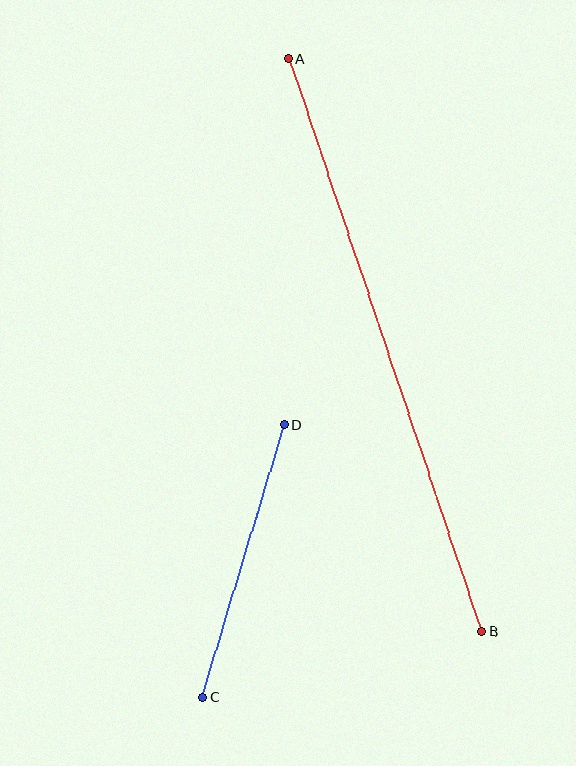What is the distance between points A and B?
The distance is approximately 604 pixels.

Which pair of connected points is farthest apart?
Points A and B are farthest apart.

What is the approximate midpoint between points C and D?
The midpoint is at approximately (244, 561) pixels.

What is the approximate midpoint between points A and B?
The midpoint is at approximately (385, 345) pixels.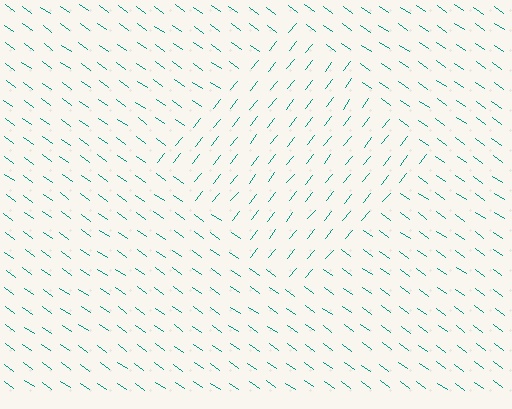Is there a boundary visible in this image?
Yes, there is a texture boundary formed by a change in line orientation.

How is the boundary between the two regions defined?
The boundary is defined purely by a change in line orientation (approximately 87 degrees difference). All lines are the same color and thickness.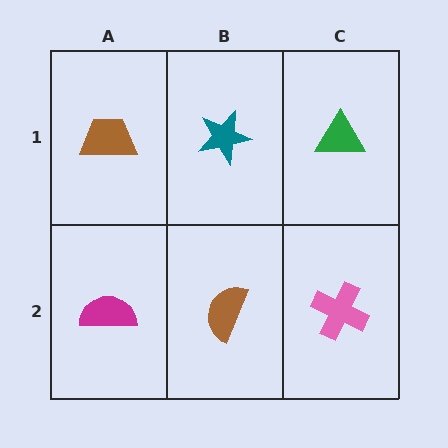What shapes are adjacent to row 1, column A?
A magenta semicircle (row 2, column A), a teal star (row 1, column B).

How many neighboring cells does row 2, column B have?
3.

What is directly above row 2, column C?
A green triangle.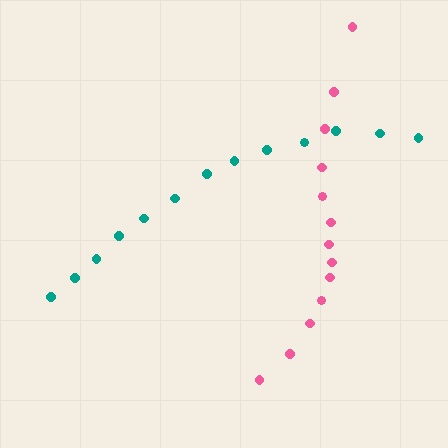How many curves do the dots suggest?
There are 2 distinct paths.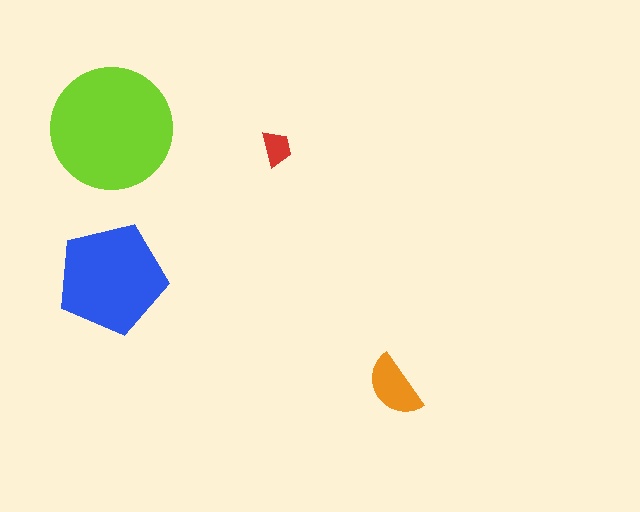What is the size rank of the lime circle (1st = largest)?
1st.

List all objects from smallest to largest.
The red trapezoid, the orange semicircle, the blue pentagon, the lime circle.